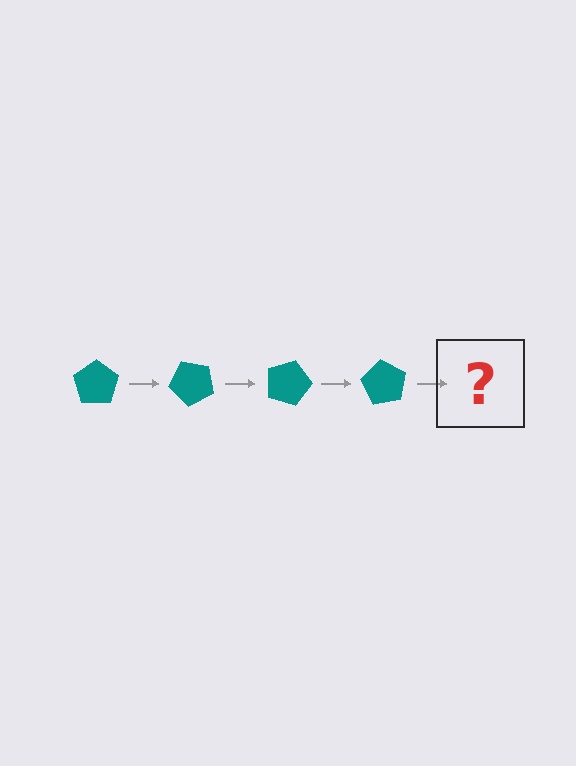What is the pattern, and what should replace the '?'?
The pattern is that the pentagon rotates 45 degrees each step. The '?' should be a teal pentagon rotated 180 degrees.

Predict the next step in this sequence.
The next step is a teal pentagon rotated 180 degrees.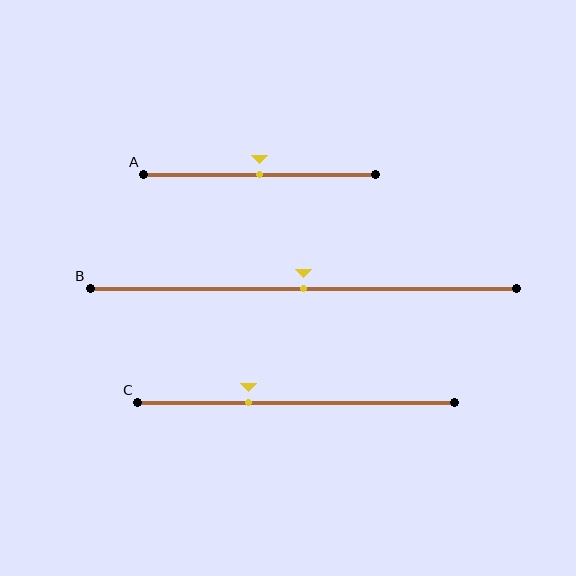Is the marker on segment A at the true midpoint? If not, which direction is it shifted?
Yes, the marker on segment A is at the true midpoint.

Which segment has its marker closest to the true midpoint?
Segment A has its marker closest to the true midpoint.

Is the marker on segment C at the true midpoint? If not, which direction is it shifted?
No, the marker on segment C is shifted to the left by about 15% of the segment length.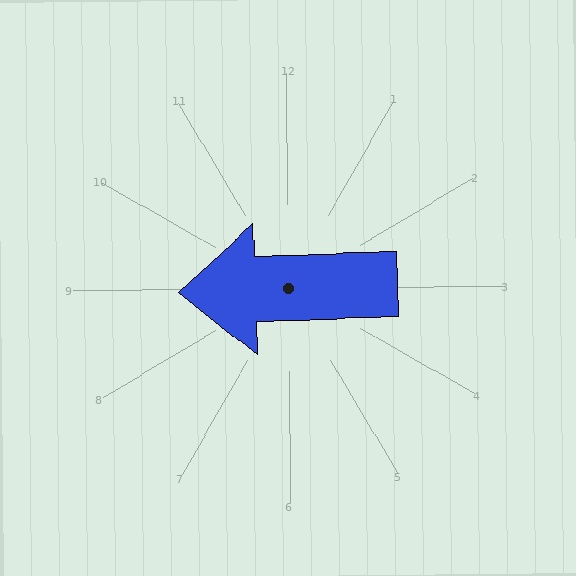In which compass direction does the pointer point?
West.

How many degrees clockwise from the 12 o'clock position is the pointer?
Approximately 268 degrees.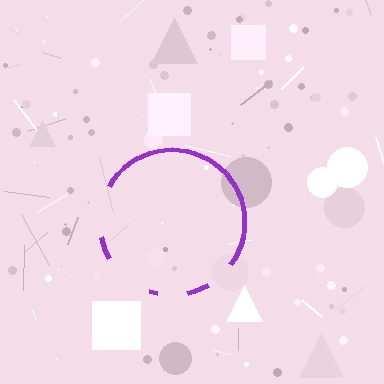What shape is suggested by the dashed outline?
The dashed outline suggests a circle.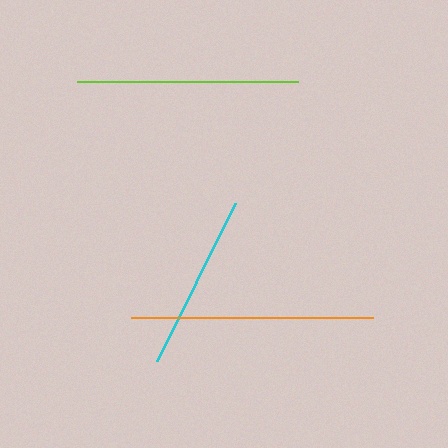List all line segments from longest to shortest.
From longest to shortest: orange, lime, cyan.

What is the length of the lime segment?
The lime segment is approximately 221 pixels long.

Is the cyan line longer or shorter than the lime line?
The lime line is longer than the cyan line.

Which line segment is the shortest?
The cyan line is the shortest at approximately 176 pixels.